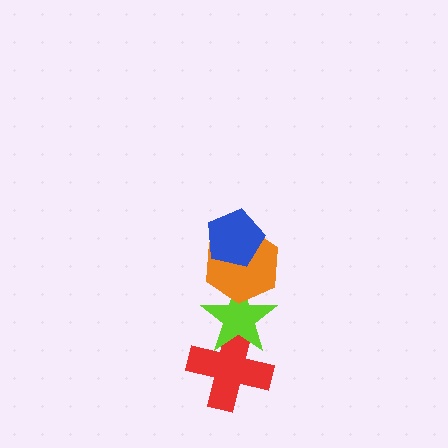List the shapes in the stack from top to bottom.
From top to bottom: the blue pentagon, the orange hexagon, the lime star, the red cross.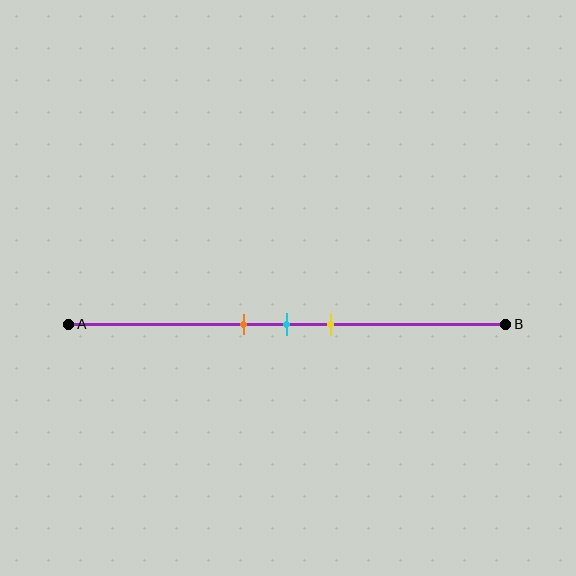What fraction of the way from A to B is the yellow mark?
The yellow mark is approximately 60% (0.6) of the way from A to B.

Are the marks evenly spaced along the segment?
Yes, the marks are approximately evenly spaced.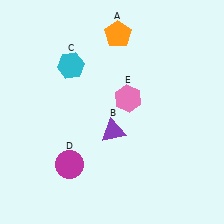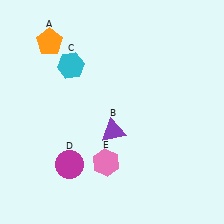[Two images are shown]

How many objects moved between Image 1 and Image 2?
2 objects moved between the two images.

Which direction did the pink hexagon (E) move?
The pink hexagon (E) moved down.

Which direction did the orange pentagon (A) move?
The orange pentagon (A) moved left.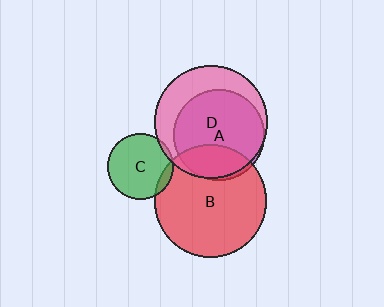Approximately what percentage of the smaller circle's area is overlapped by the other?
Approximately 30%.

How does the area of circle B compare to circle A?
Approximately 1.5 times.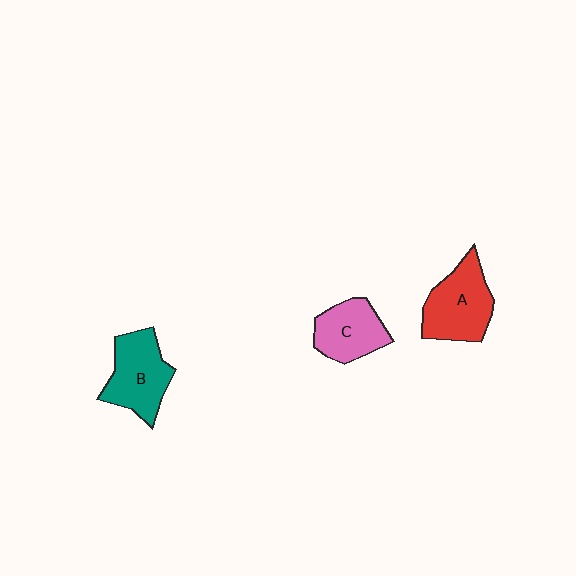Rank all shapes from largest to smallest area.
From largest to smallest: A (red), B (teal), C (pink).